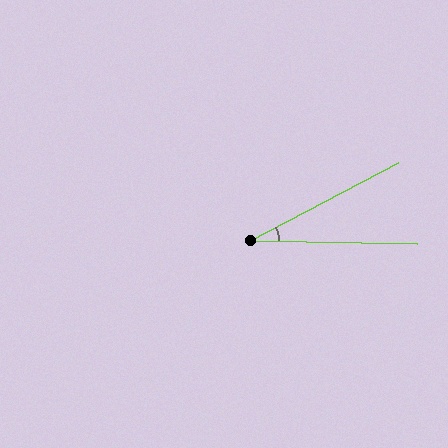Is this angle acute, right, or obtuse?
It is acute.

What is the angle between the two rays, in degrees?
Approximately 29 degrees.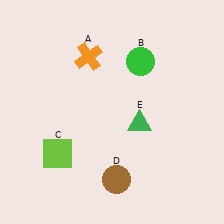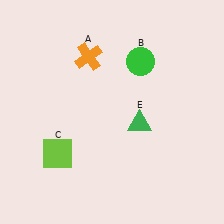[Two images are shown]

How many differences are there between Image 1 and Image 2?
There is 1 difference between the two images.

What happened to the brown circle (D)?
The brown circle (D) was removed in Image 2. It was in the bottom-right area of Image 1.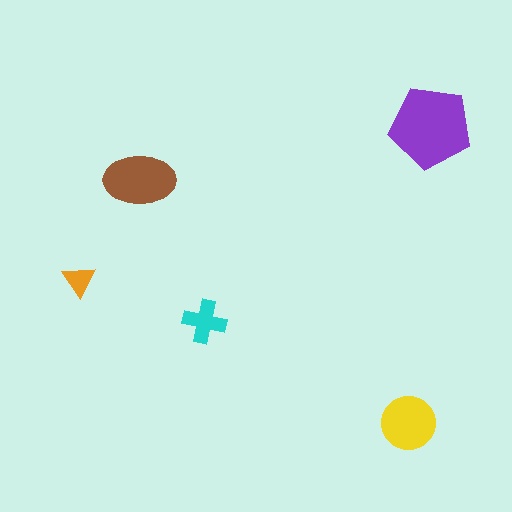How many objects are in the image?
There are 5 objects in the image.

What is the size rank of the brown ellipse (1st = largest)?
2nd.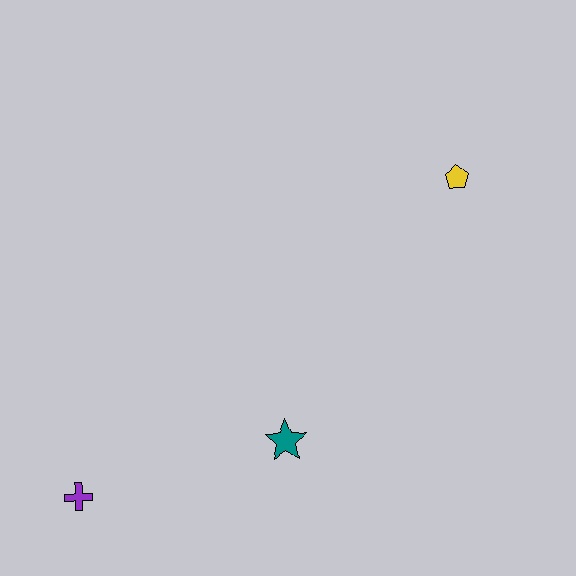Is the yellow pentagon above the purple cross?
Yes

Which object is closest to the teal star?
The purple cross is closest to the teal star.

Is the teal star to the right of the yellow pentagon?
No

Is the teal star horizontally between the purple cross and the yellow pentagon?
Yes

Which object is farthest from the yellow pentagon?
The purple cross is farthest from the yellow pentagon.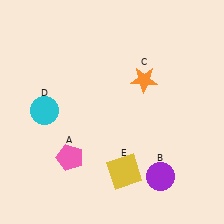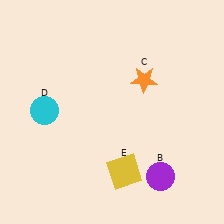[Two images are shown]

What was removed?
The pink pentagon (A) was removed in Image 2.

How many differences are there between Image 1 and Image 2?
There is 1 difference between the two images.